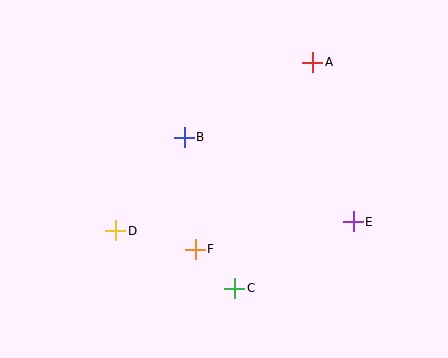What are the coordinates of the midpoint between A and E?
The midpoint between A and E is at (333, 142).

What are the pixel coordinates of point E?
Point E is at (353, 222).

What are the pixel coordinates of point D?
Point D is at (115, 231).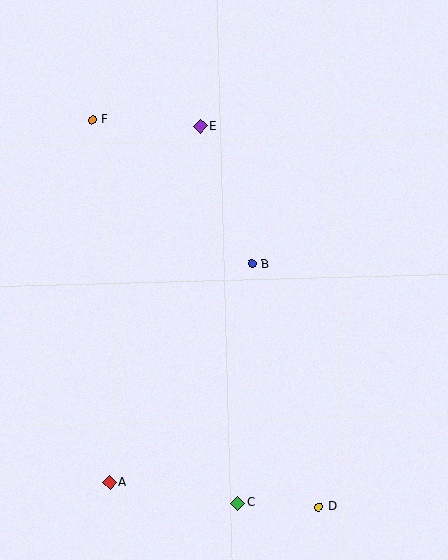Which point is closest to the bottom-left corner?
Point A is closest to the bottom-left corner.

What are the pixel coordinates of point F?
Point F is at (92, 120).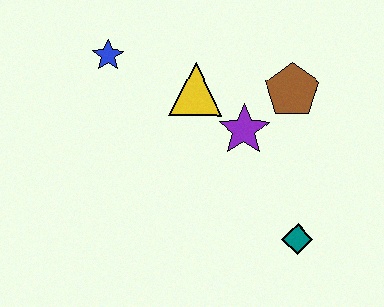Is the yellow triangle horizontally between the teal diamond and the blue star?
Yes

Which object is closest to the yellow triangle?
The purple star is closest to the yellow triangle.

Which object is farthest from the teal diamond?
The blue star is farthest from the teal diamond.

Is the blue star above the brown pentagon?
Yes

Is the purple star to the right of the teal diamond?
No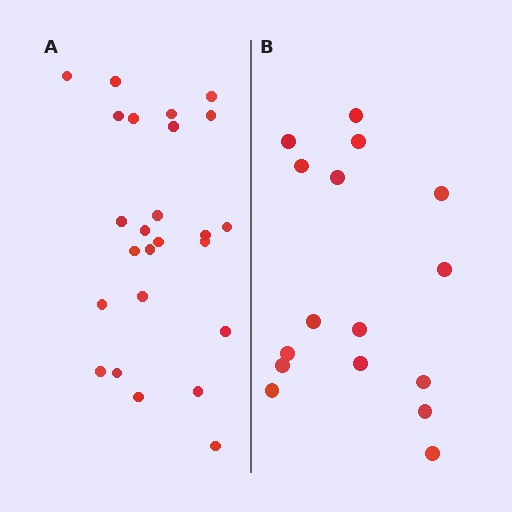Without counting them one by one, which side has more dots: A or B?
Region A (the left region) has more dots.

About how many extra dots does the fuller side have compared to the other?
Region A has roughly 8 or so more dots than region B.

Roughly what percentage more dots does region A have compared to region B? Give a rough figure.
About 55% more.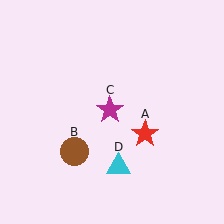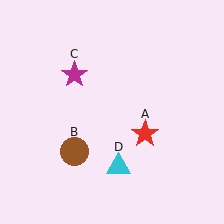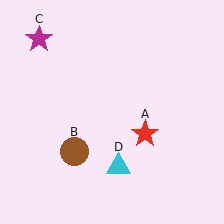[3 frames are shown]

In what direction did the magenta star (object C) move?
The magenta star (object C) moved up and to the left.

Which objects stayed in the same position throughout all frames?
Red star (object A) and brown circle (object B) and cyan triangle (object D) remained stationary.